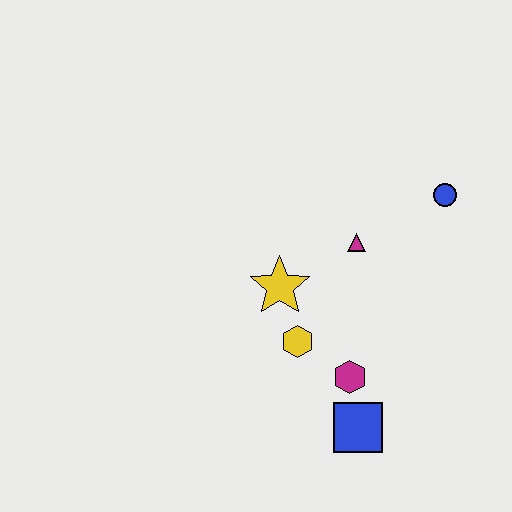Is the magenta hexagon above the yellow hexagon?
No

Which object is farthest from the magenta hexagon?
The blue circle is farthest from the magenta hexagon.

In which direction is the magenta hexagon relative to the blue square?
The magenta hexagon is above the blue square.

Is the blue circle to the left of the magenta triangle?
No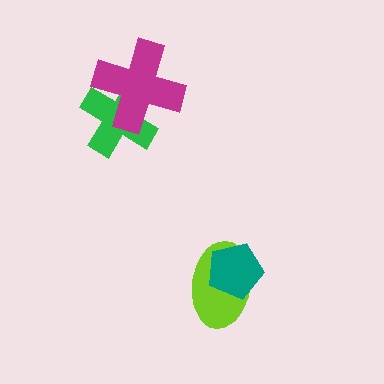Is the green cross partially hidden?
Yes, it is partially covered by another shape.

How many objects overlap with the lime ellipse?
1 object overlaps with the lime ellipse.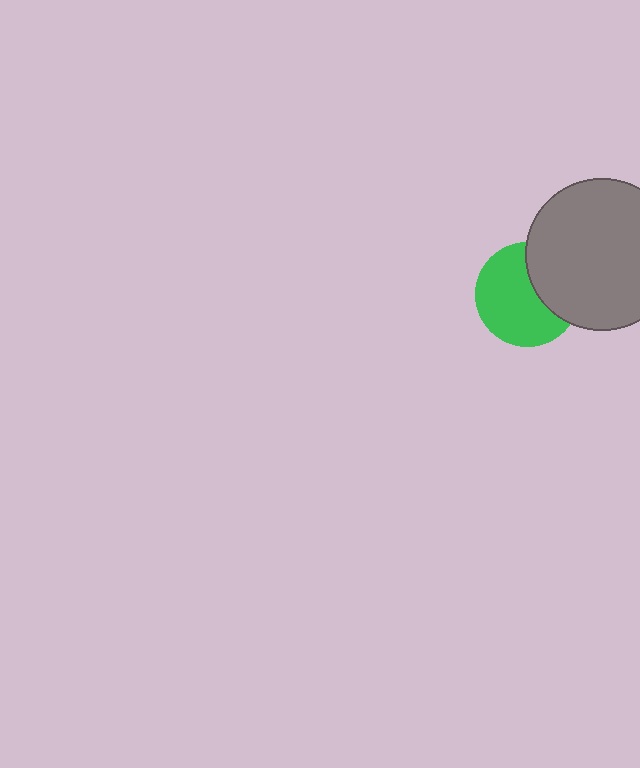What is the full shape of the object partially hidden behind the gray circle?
The partially hidden object is a green circle.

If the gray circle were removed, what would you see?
You would see the complete green circle.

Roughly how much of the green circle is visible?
Most of it is visible (roughly 66%).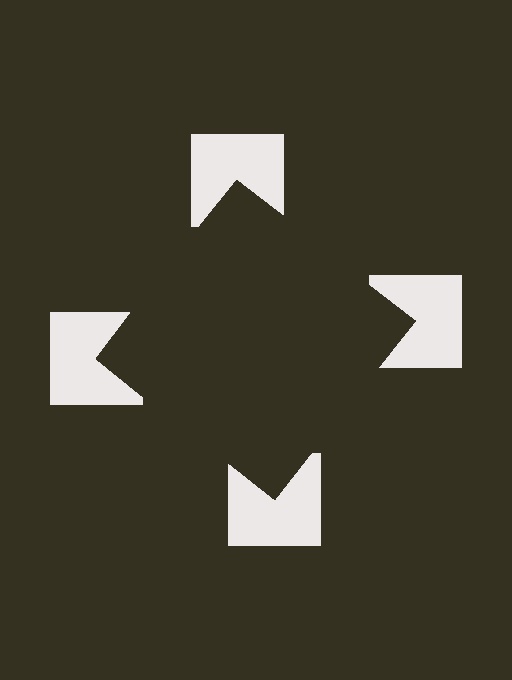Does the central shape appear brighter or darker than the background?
It typically appears slightly darker than the background, even though no actual brightness change is drawn.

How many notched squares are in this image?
There are 4 — one at each vertex of the illusory square.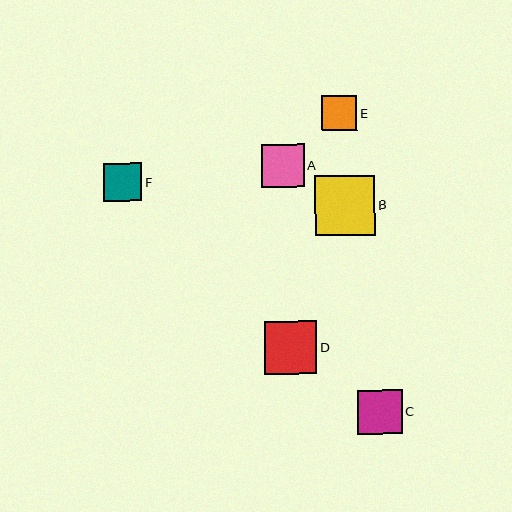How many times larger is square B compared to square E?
Square B is approximately 1.7 times the size of square E.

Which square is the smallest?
Square E is the smallest with a size of approximately 35 pixels.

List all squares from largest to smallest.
From largest to smallest: B, D, C, A, F, E.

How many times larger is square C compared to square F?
Square C is approximately 1.2 times the size of square F.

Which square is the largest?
Square B is the largest with a size of approximately 60 pixels.